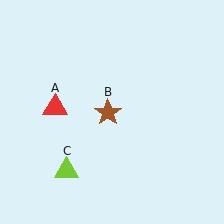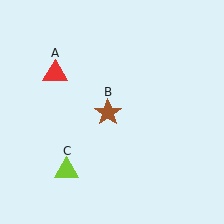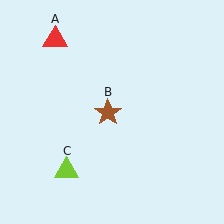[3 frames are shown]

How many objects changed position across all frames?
1 object changed position: red triangle (object A).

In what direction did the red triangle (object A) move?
The red triangle (object A) moved up.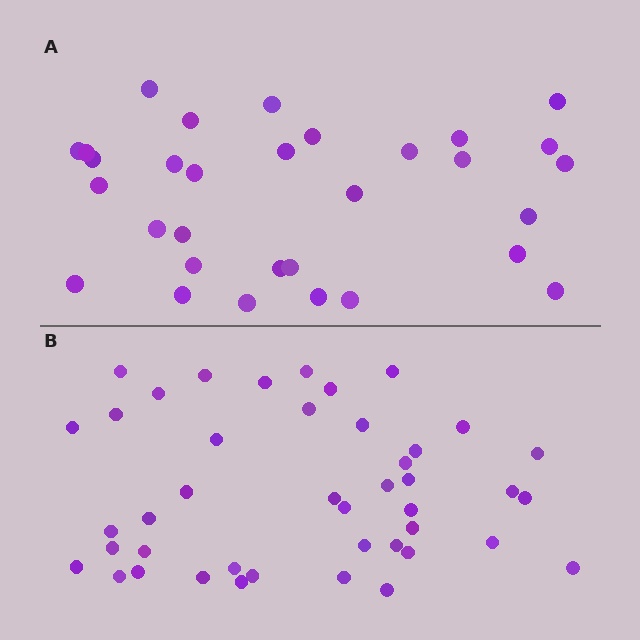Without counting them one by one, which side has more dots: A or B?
Region B (the bottom region) has more dots.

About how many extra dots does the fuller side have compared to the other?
Region B has roughly 12 or so more dots than region A.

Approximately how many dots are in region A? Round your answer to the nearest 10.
About 30 dots. (The exact count is 31, which rounds to 30.)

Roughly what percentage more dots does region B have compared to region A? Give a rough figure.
About 40% more.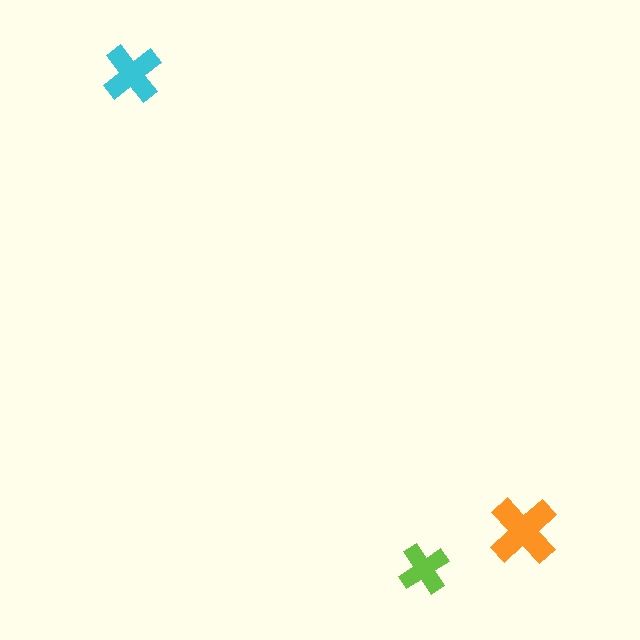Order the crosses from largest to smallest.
the orange one, the cyan one, the lime one.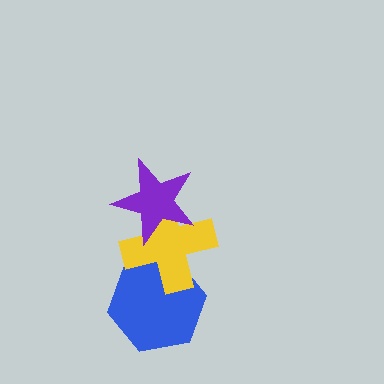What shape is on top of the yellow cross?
The purple star is on top of the yellow cross.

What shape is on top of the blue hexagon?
The yellow cross is on top of the blue hexagon.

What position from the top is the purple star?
The purple star is 1st from the top.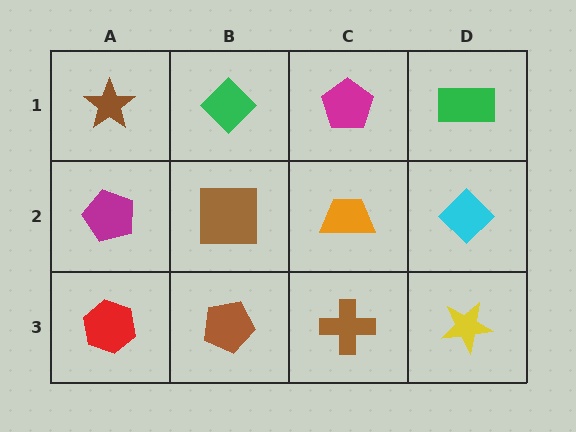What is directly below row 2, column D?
A yellow star.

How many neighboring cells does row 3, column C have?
3.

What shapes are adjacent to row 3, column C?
An orange trapezoid (row 2, column C), a brown pentagon (row 3, column B), a yellow star (row 3, column D).